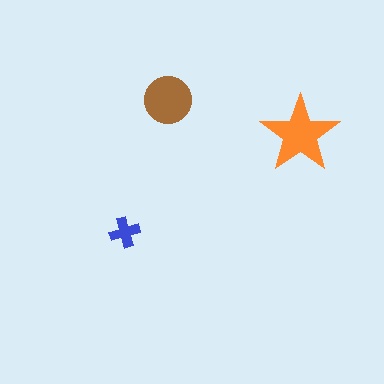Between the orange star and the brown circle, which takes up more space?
The orange star.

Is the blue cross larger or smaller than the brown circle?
Smaller.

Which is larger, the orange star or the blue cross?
The orange star.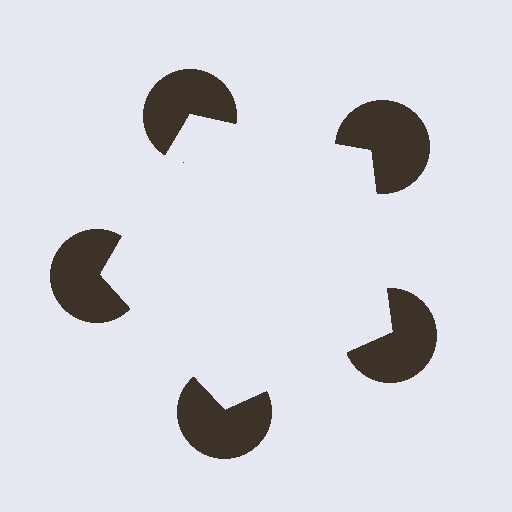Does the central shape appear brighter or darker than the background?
It typically appears slightly brighter than the background, even though no actual brightness change is drawn.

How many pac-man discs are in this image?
There are 5 — one at each vertex of the illusory pentagon.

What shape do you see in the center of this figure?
An illusory pentagon — its edges are inferred from the aligned wedge cuts in the pac-man discs, not physically drawn.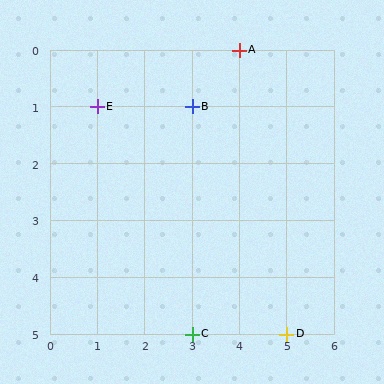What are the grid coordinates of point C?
Point C is at grid coordinates (3, 5).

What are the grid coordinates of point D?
Point D is at grid coordinates (5, 5).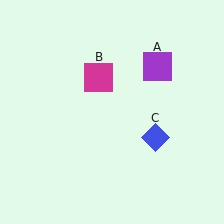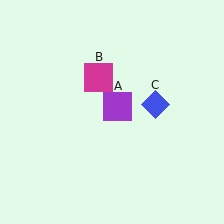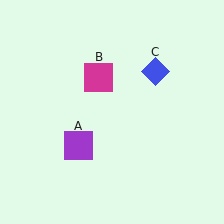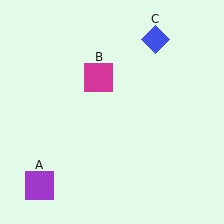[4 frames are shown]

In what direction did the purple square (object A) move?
The purple square (object A) moved down and to the left.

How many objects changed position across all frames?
2 objects changed position: purple square (object A), blue diamond (object C).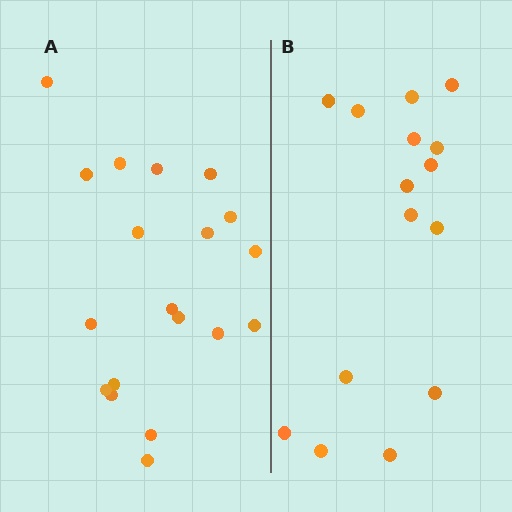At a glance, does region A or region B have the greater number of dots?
Region A (the left region) has more dots.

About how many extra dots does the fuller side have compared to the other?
Region A has about 4 more dots than region B.